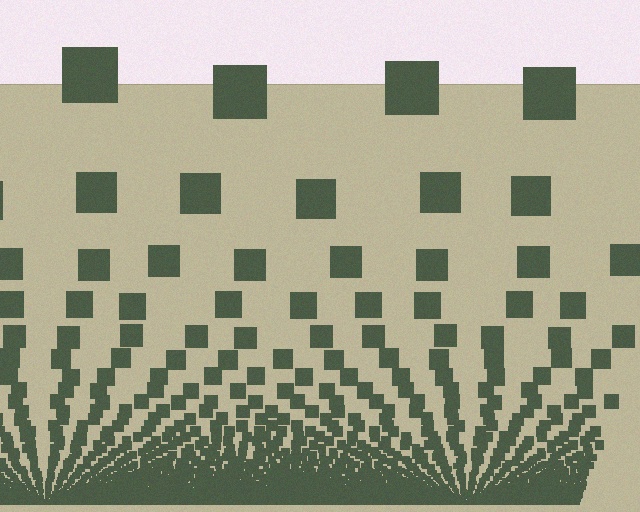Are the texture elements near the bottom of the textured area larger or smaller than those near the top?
Smaller. The gradient is inverted — elements near the bottom are smaller and denser.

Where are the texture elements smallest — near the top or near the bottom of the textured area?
Near the bottom.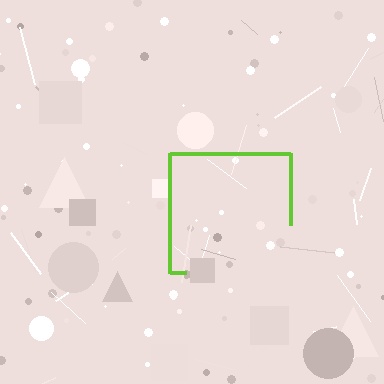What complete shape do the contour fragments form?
The contour fragments form a square.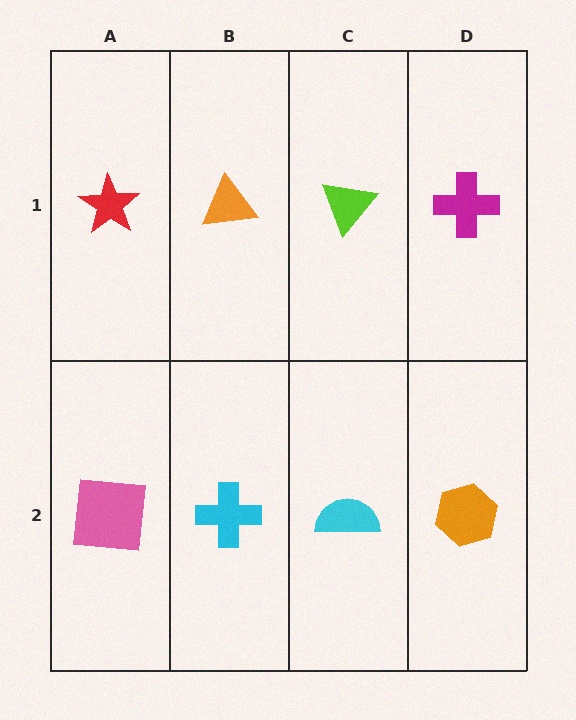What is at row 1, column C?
A lime triangle.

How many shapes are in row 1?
4 shapes.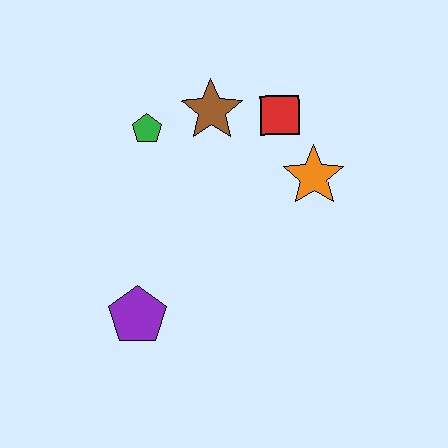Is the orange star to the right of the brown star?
Yes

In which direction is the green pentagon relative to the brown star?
The green pentagon is to the left of the brown star.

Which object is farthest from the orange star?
The purple pentagon is farthest from the orange star.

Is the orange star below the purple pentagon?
No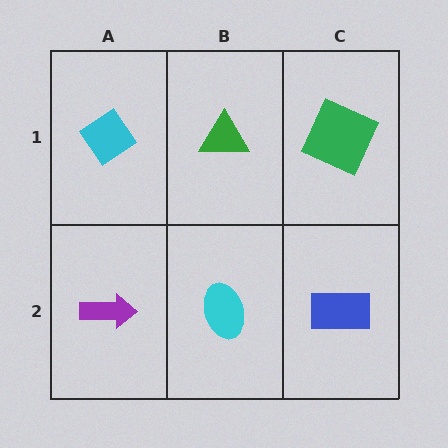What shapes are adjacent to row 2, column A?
A cyan diamond (row 1, column A), a cyan ellipse (row 2, column B).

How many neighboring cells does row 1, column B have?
3.